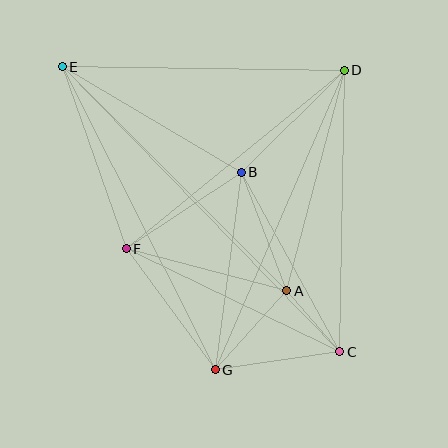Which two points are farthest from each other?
Points C and E are farthest from each other.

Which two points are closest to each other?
Points A and C are closest to each other.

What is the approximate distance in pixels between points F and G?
The distance between F and G is approximately 150 pixels.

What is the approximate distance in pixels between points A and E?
The distance between A and E is approximately 317 pixels.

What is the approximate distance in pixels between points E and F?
The distance between E and F is approximately 193 pixels.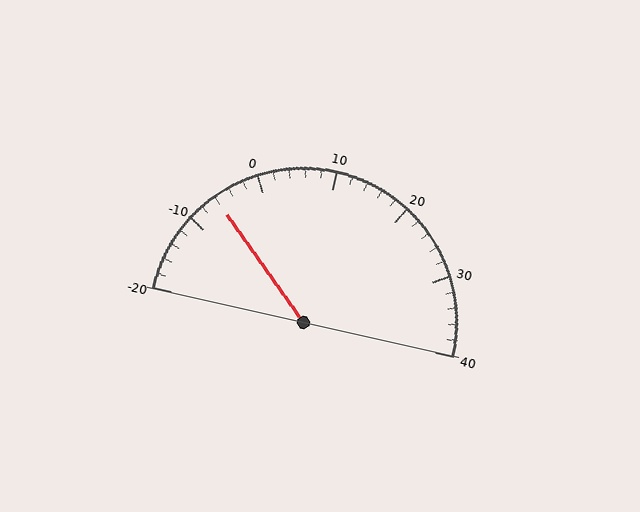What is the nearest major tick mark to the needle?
The nearest major tick mark is -10.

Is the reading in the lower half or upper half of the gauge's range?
The reading is in the lower half of the range (-20 to 40).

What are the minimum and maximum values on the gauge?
The gauge ranges from -20 to 40.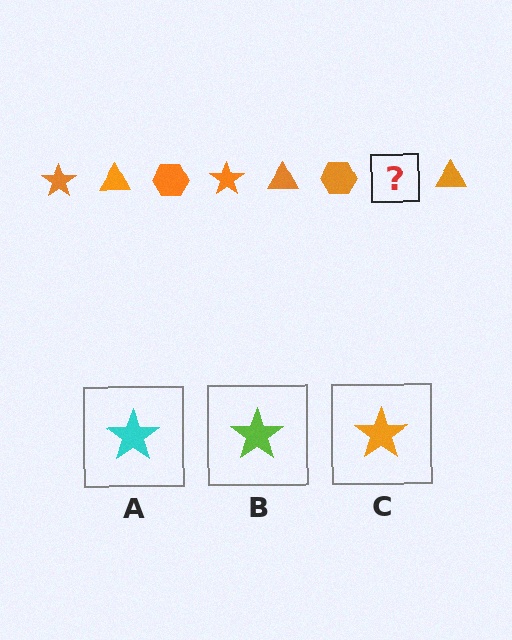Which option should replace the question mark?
Option C.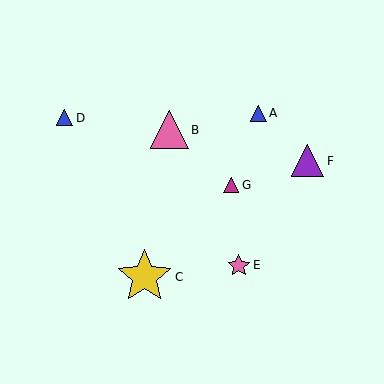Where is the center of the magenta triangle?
The center of the magenta triangle is at (231, 185).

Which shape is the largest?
The yellow star (labeled C) is the largest.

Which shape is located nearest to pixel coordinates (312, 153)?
The purple triangle (labeled F) at (308, 161) is nearest to that location.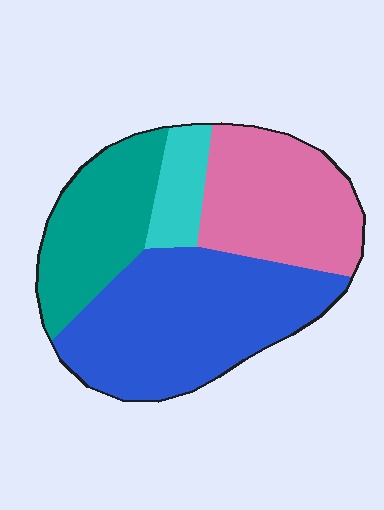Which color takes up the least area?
Cyan, at roughly 10%.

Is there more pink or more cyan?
Pink.